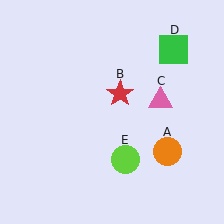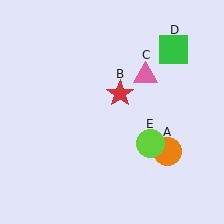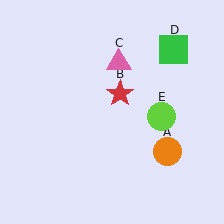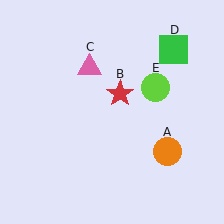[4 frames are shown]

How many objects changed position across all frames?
2 objects changed position: pink triangle (object C), lime circle (object E).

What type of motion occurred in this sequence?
The pink triangle (object C), lime circle (object E) rotated counterclockwise around the center of the scene.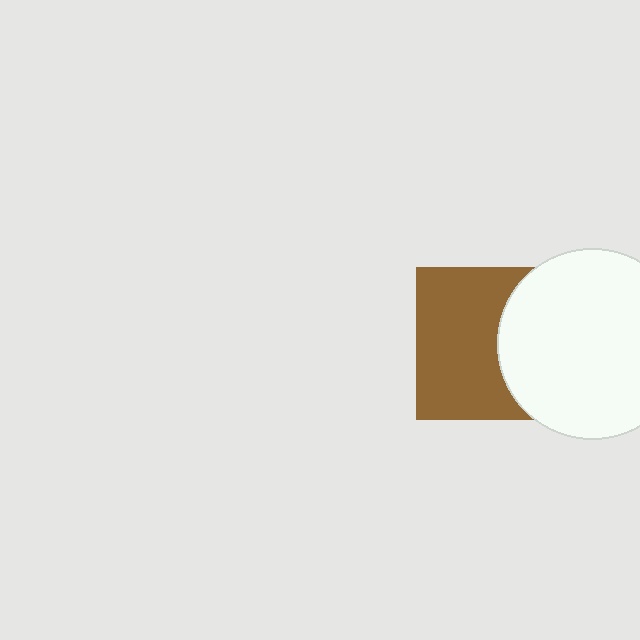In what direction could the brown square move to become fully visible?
The brown square could move left. That would shift it out from behind the white circle entirely.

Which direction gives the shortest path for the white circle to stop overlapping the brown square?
Moving right gives the shortest separation.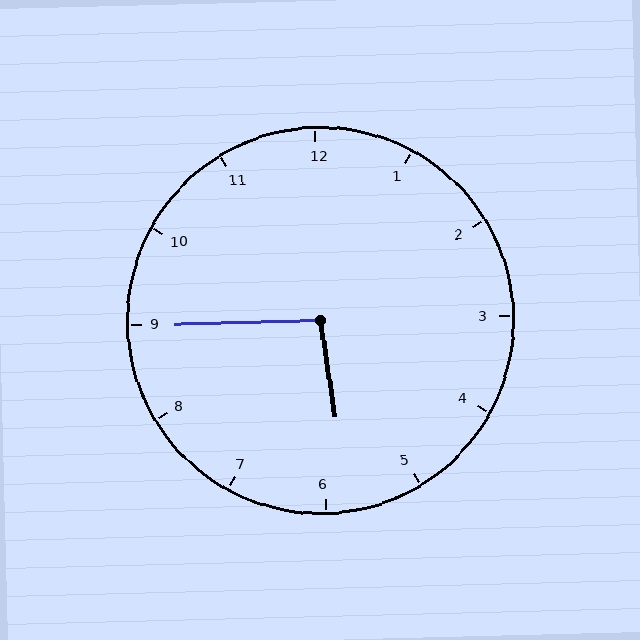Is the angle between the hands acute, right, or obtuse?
It is obtuse.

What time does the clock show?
5:45.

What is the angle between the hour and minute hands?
Approximately 98 degrees.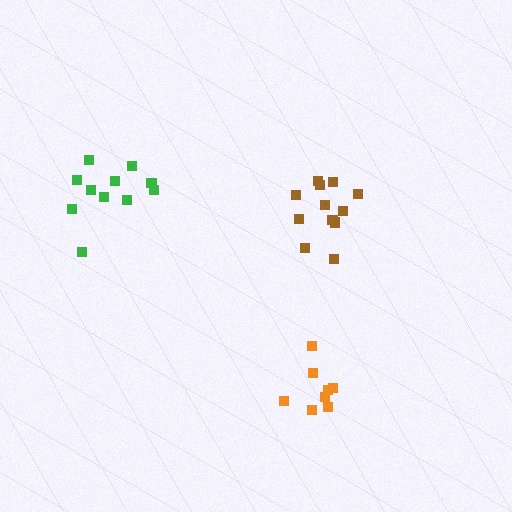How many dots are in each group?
Group 1: 12 dots, Group 2: 11 dots, Group 3: 8 dots (31 total).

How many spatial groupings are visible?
There are 3 spatial groupings.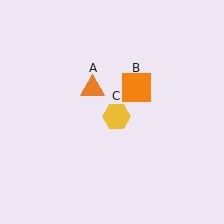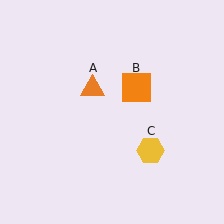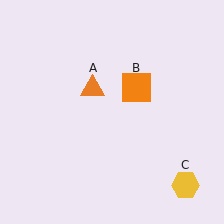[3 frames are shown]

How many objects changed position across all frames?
1 object changed position: yellow hexagon (object C).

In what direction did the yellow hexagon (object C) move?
The yellow hexagon (object C) moved down and to the right.